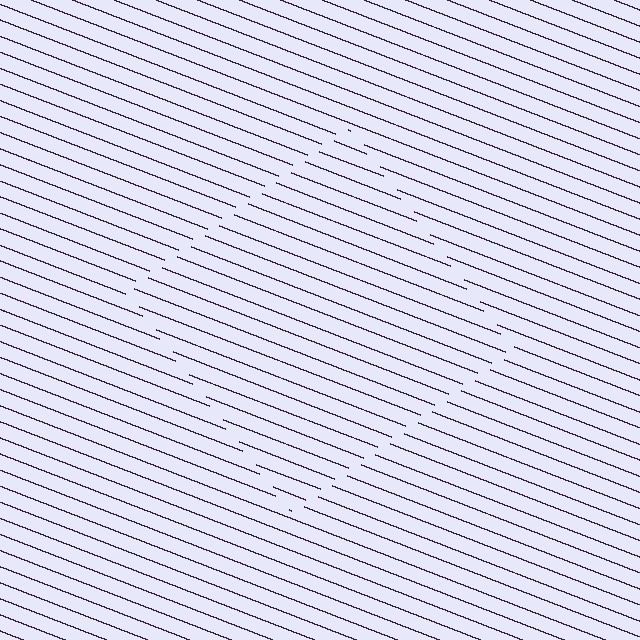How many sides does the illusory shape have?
4 sides — the line-ends trace a square.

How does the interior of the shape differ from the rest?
The interior of the shape contains the same grating, shifted by half a period — the contour is defined by the phase discontinuity where line-ends from the inner and outer gratings abut.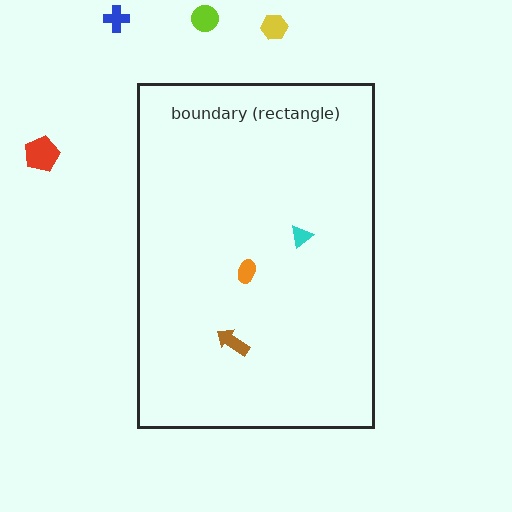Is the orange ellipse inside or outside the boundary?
Inside.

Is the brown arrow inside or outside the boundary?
Inside.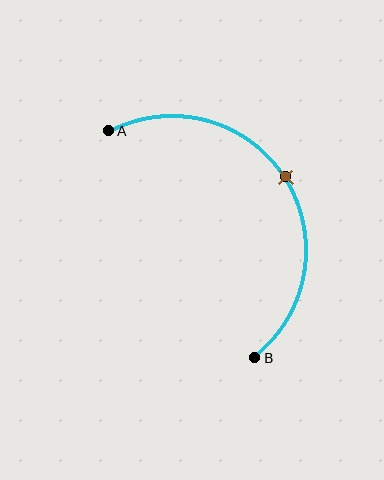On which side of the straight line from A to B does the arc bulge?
The arc bulges to the right of the straight line connecting A and B.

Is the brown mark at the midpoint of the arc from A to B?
Yes. The brown mark lies on the arc at equal arc-length from both A and B — it is the arc midpoint.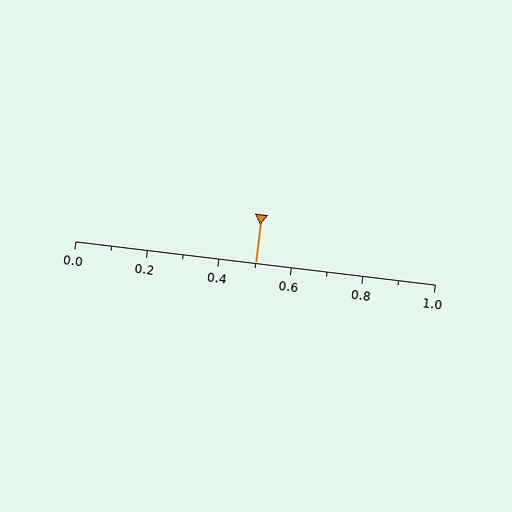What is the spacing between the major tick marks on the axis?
The major ticks are spaced 0.2 apart.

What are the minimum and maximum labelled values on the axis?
The axis runs from 0.0 to 1.0.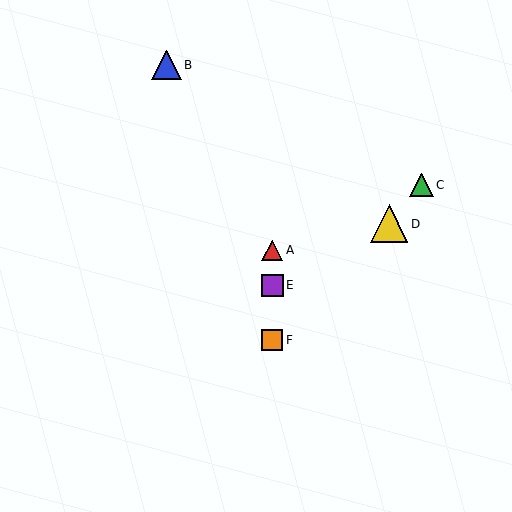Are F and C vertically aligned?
No, F is at x≈272 and C is at x≈422.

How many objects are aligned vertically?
3 objects (A, E, F) are aligned vertically.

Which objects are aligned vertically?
Objects A, E, F are aligned vertically.